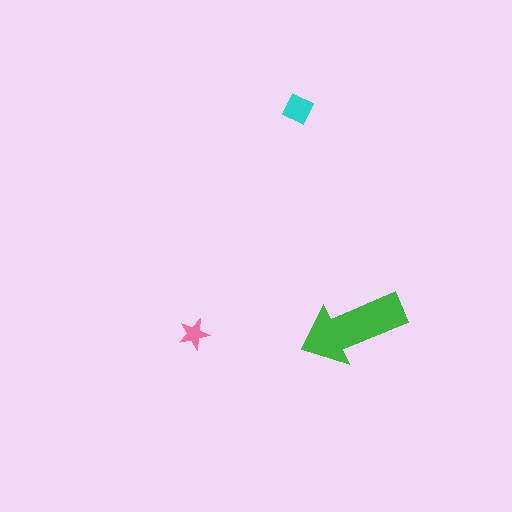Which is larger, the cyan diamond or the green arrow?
The green arrow.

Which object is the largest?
The green arrow.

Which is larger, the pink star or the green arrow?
The green arrow.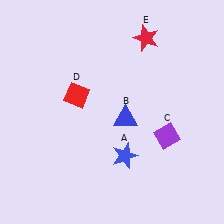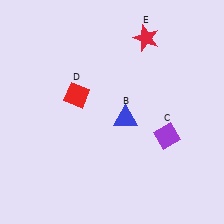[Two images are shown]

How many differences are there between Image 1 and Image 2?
There is 1 difference between the two images.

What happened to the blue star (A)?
The blue star (A) was removed in Image 2. It was in the bottom-right area of Image 1.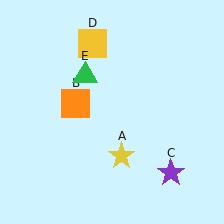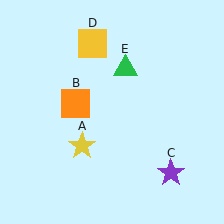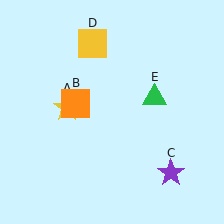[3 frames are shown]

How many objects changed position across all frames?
2 objects changed position: yellow star (object A), green triangle (object E).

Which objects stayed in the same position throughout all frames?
Orange square (object B) and purple star (object C) and yellow square (object D) remained stationary.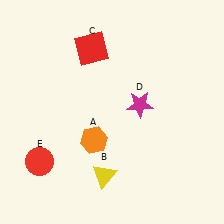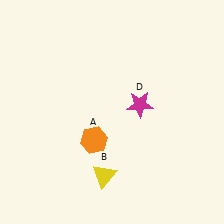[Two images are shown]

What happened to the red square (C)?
The red square (C) was removed in Image 2. It was in the top-left area of Image 1.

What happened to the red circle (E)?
The red circle (E) was removed in Image 2. It was in the bottom-left area of Image 1.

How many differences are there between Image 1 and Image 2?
There are 2 differences between the two images.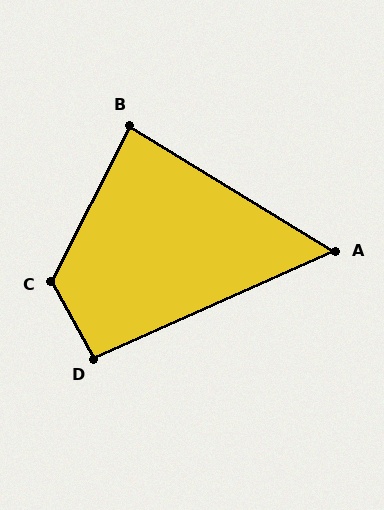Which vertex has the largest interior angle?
C, at approximately 125 degrees.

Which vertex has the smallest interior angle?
A, at approximately 55 degrees.